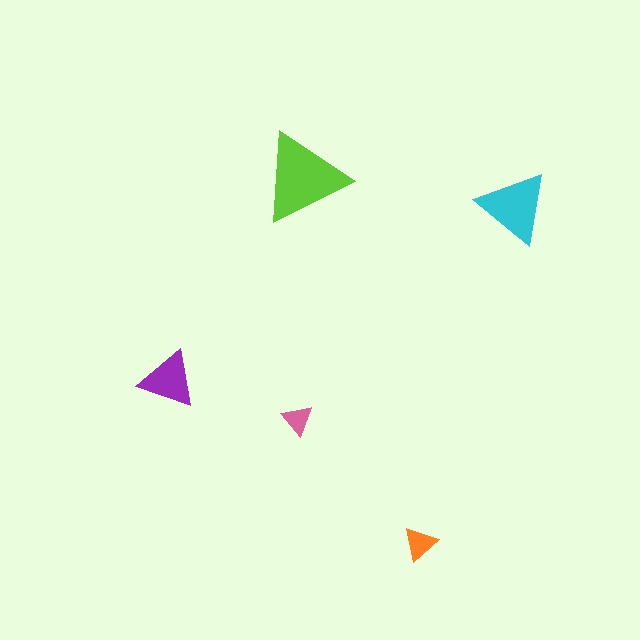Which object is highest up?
The lime triangle is topmost.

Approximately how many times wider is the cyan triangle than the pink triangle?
About 2.5 times wider.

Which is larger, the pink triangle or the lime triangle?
The lime one.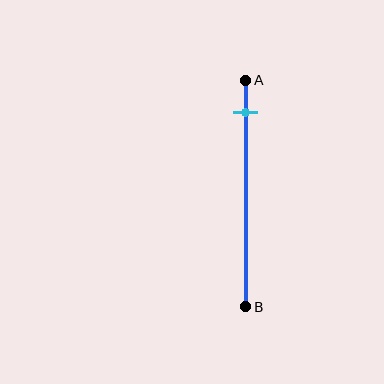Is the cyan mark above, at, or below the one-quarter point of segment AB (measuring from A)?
The cyan mark is above the one-quarter point of segment AB.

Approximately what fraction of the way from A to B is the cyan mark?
The cyan mark is approximately 15% of the way from A to B.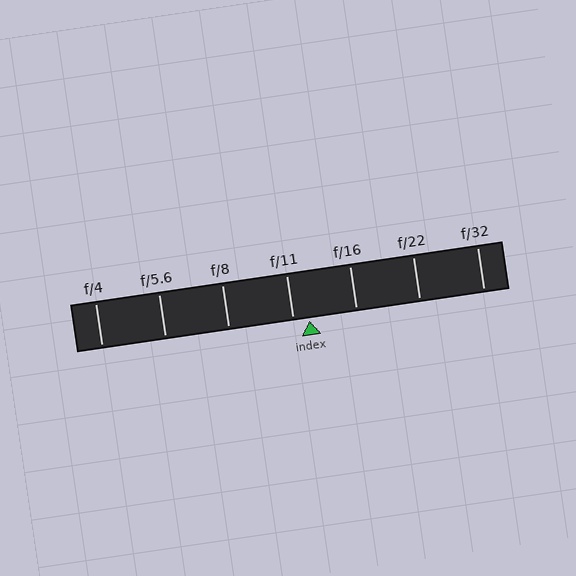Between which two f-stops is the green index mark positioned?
The index mark is between f/11 and f/16.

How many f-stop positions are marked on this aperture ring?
There are 7 f-stop positions marked.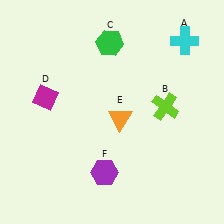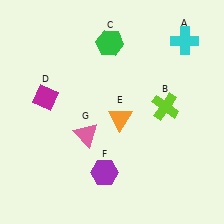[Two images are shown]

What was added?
A pink triangle (G) was added in Image 2.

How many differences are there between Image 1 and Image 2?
There is 1 difference between the two images.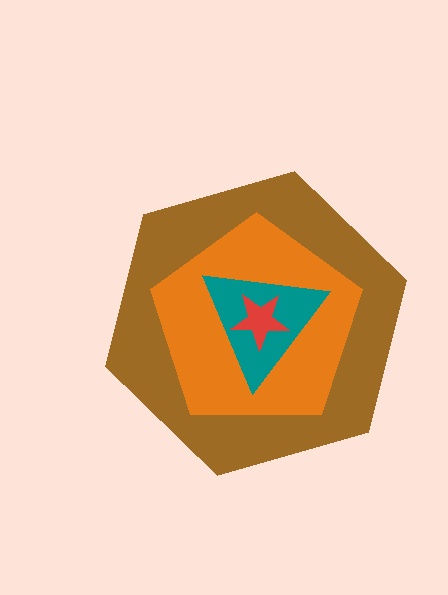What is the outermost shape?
The brown hexagon.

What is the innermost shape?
The red star.